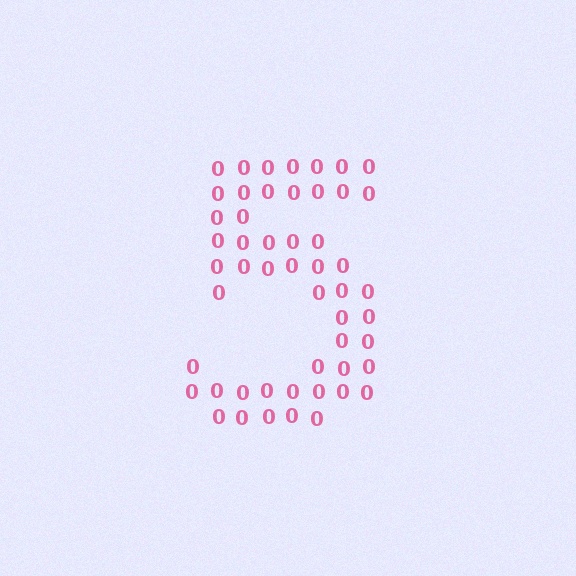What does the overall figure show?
The overall figure shows the digit 5.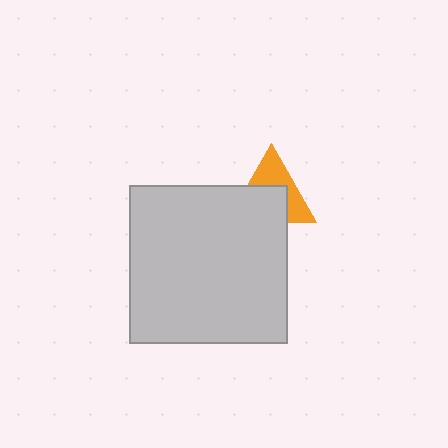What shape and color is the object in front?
The object in front is a light gray square.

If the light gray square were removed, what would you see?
You would see the complete orange triangle.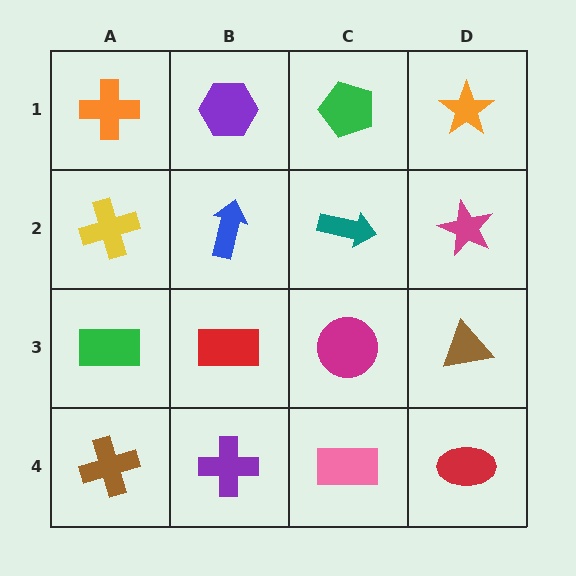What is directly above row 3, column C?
A teal arrow.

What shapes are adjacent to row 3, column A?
A yellow cross (row 2, column A), a brown cross (row 4, column A), a red rectangle (row 3, column B).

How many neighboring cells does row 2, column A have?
3.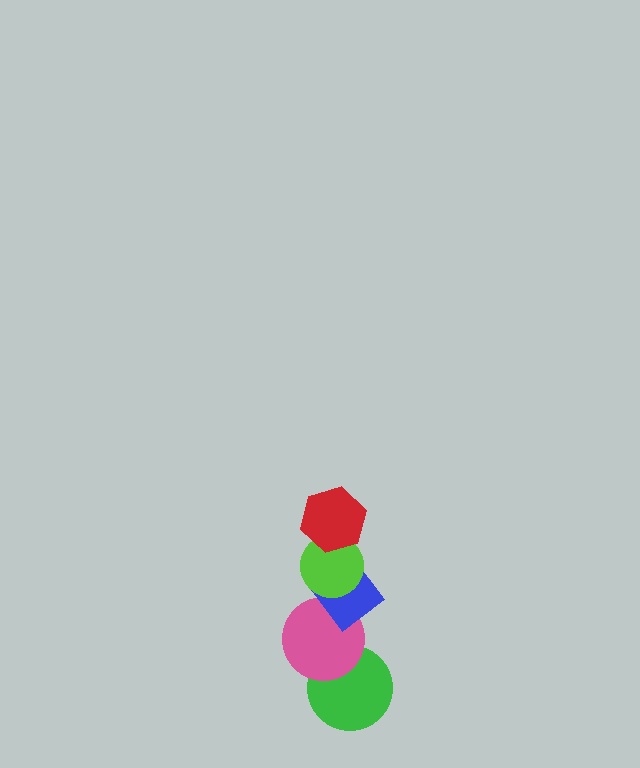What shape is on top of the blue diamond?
The lime circle is on top of the blue diamond.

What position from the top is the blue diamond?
The blue diamond is 3rd from the top.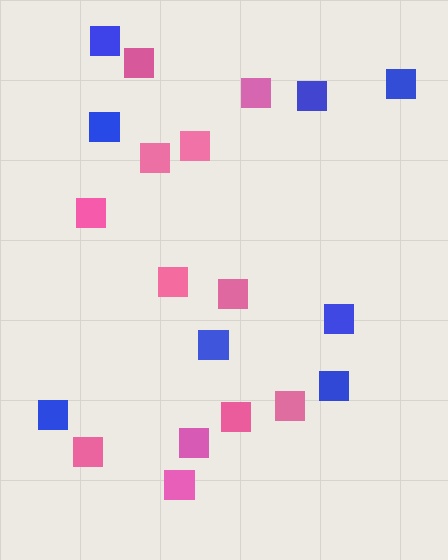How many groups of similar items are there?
There are 2 groups: one group of pink squares (12) and one group of blue squares (8).